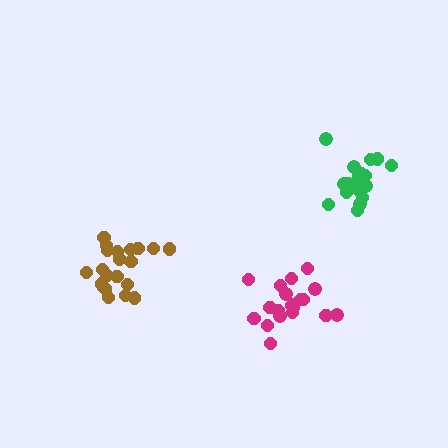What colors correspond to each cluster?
The clusters are colored: magenta, brown, green.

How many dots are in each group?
Group 1: 20 dots, Group 2: 21 dots, Group 3: 18 dots (59 total).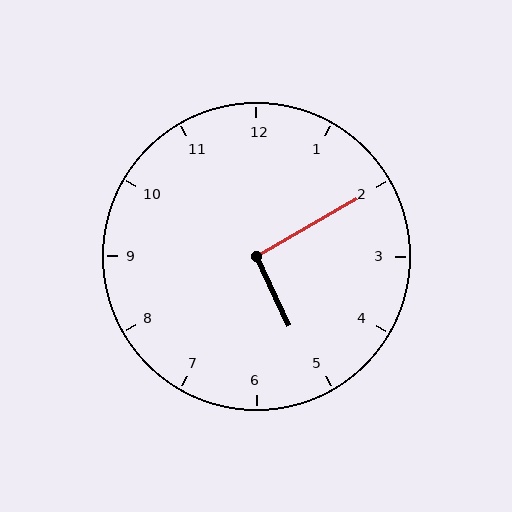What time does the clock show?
5:10.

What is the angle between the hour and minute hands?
Approximately 95 degrees.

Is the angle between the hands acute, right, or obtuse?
It is right.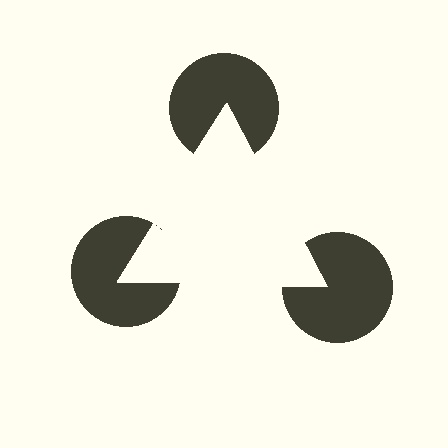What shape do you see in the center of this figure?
An illusory triangle — its edges are inferred from the aligned wedge cuts in the pac-man discs, not physically drawn.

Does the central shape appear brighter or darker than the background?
It typically appears slightly brighter than the background, even though no actual brightness change is drawn.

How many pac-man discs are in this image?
There are 3 — one at each vertex of the illusory triangle.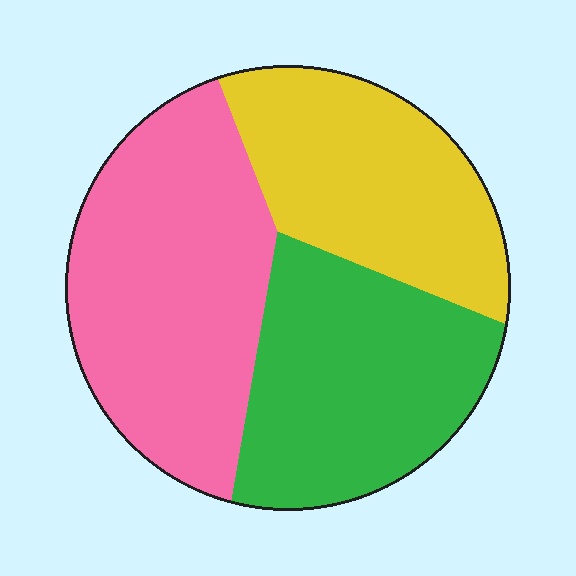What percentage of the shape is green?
Green covers around 30% of the shape.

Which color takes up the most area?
Pink, at roughly 40%.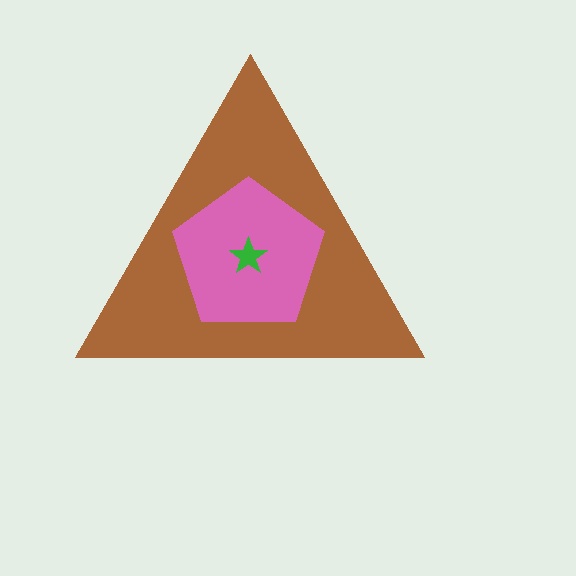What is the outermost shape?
The brown triangle.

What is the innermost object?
The green star.